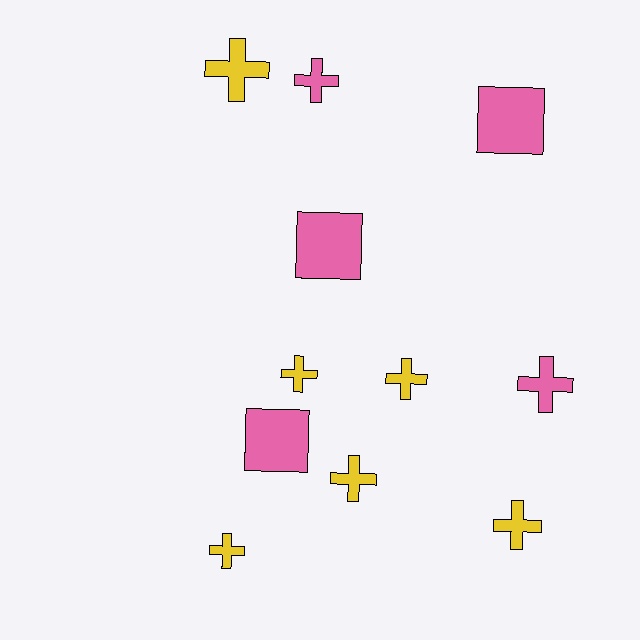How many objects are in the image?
There are 11 objects.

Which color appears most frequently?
Yellow, with 6 objects.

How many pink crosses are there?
There are 2 pink crosses.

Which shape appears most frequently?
Cross, with 8 objects.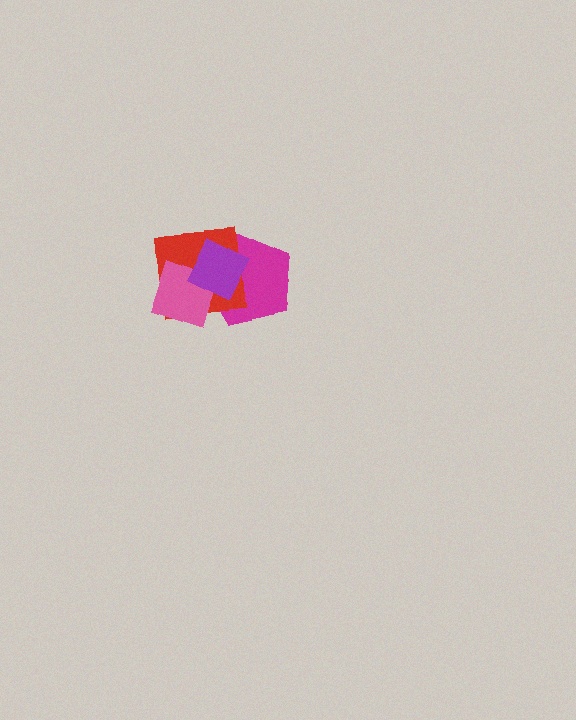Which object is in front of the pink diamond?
The purple diamond is in front of the pink diamond.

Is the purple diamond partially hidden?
No, no other shape covers it.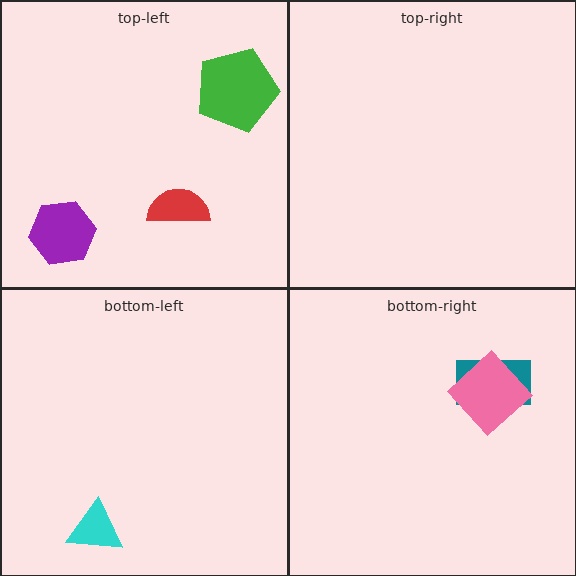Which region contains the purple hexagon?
The top-left region.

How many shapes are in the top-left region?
3.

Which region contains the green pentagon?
The top-left region.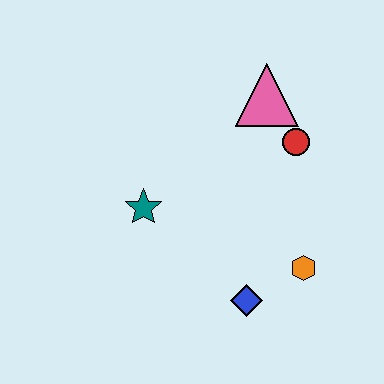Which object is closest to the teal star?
The blue diamond is closest to the teal star.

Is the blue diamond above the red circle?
No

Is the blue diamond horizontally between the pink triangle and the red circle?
No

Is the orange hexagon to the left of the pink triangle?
No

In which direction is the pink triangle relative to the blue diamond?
The pink triangle is above the blue diamond.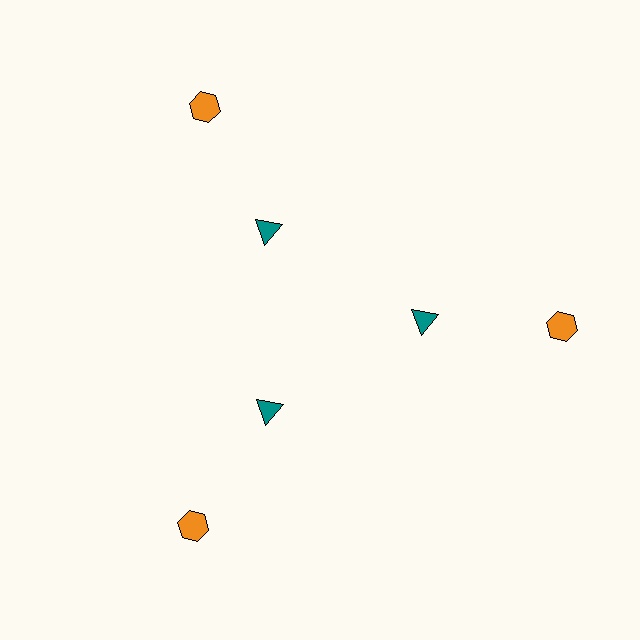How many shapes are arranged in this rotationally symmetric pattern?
There are 6 shapes, arranged in 3 groups of 2.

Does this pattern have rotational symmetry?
Yes, this pattern has 3-fold rotational symmetry. It looks the same after rotating 120 degrees around the center.